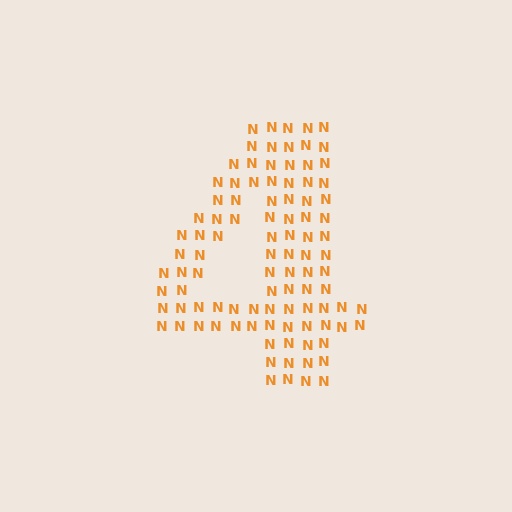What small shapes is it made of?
It is made of small letter N's.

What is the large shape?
The large shape is the digit 4.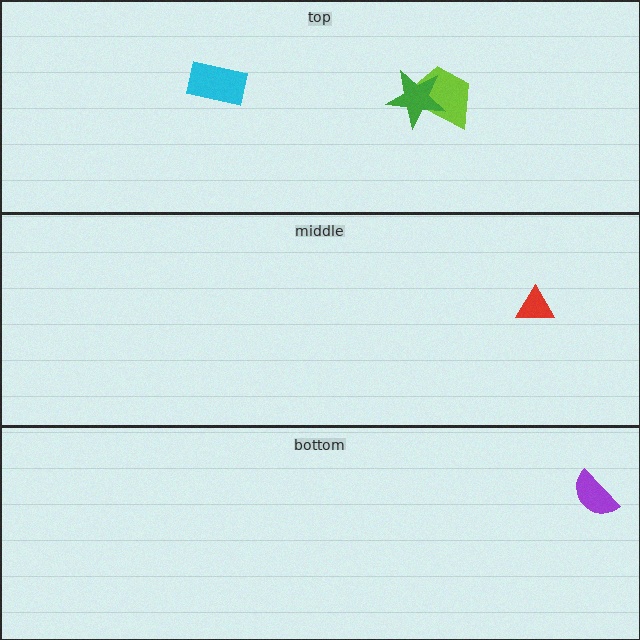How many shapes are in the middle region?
1.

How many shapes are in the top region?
3.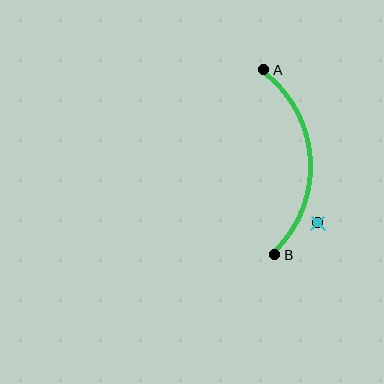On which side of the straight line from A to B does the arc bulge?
The arc bulges to the right of the straight line connecting A and B.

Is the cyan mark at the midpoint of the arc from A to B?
No — the cyan mark does not lie on the arc at all. It sits slightly outside the curve.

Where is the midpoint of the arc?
The arc midpoint is the point on the curve farthest from the straight line joining A and B. It sits to the right of that line.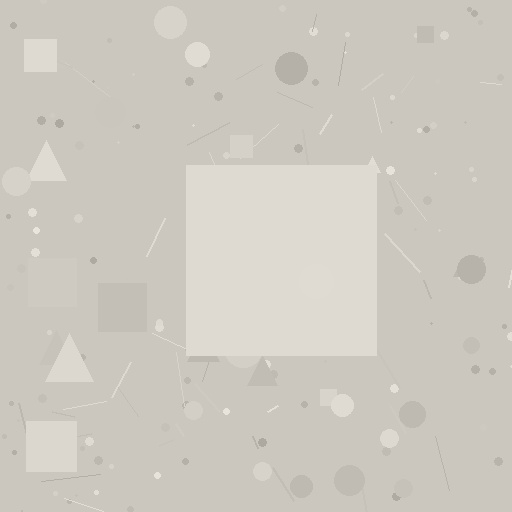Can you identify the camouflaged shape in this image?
The camouflaged shape is a square.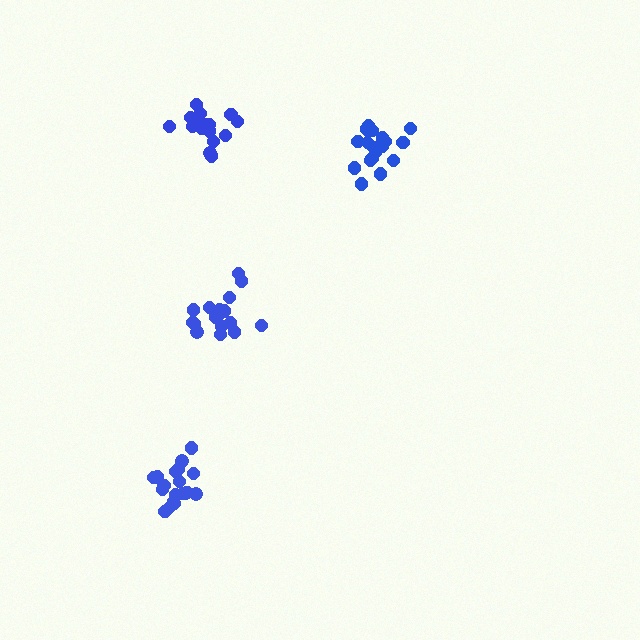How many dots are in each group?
Group 1: 16 dots, Group 2: 19 dots, Group 3: 18 dots, Group 4: 19 dots (72 total).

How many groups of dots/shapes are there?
There are 4 groups.